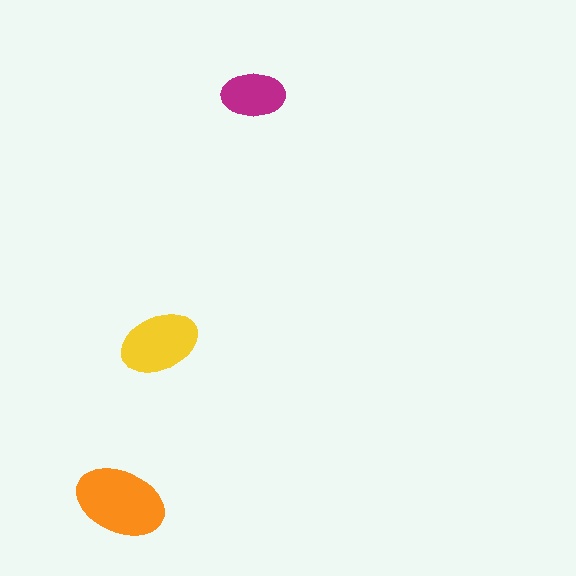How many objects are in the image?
There are 3 objects in the image.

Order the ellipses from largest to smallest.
the orange one, the yellow one, the magenta one.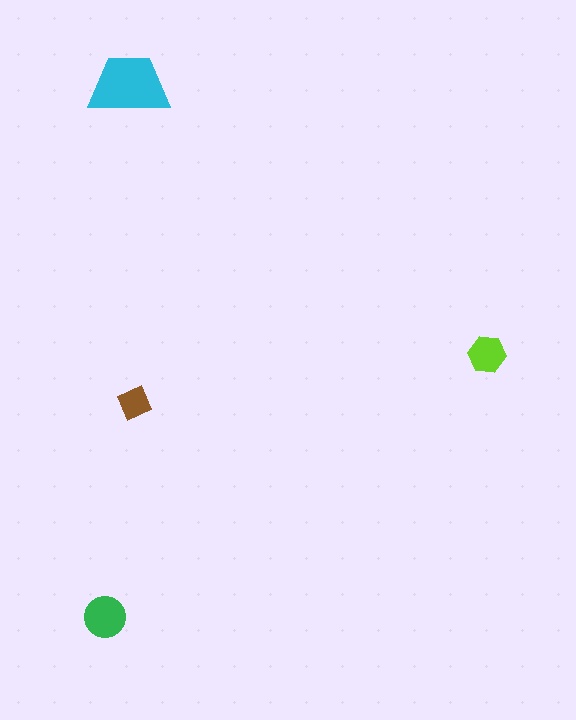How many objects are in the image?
There are 4 objects in the image.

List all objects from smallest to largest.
The brown diamond, the lime hexagon, the green circle, the cyan trapezoid.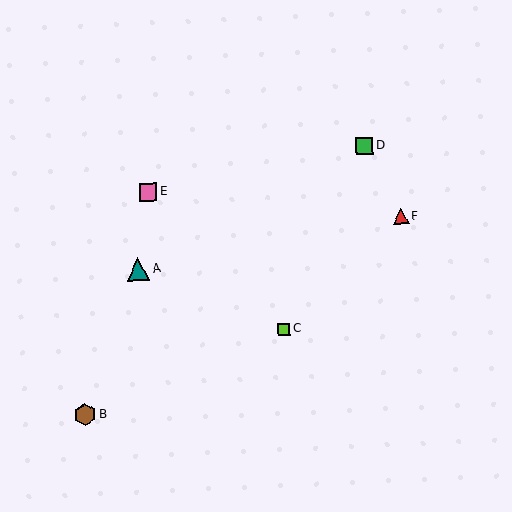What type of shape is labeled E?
Shape E is a pink square.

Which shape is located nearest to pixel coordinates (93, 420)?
The brown hexagon (labeled B) at (85, 414) is nearest to that location.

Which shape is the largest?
The teal triangle (labeled A) is the largest.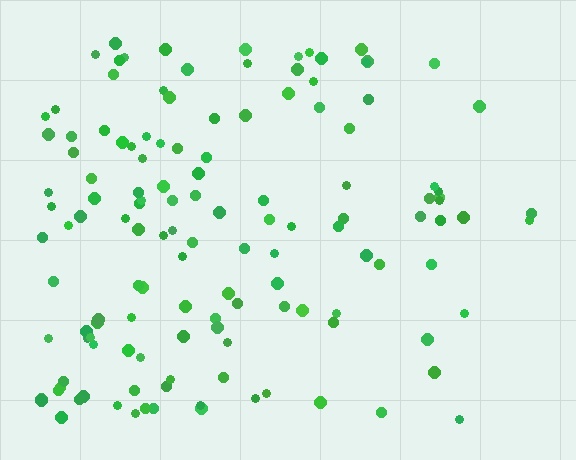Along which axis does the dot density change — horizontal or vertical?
Horizontal.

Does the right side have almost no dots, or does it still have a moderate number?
Still a moderate number, just noticeably fewer than the left.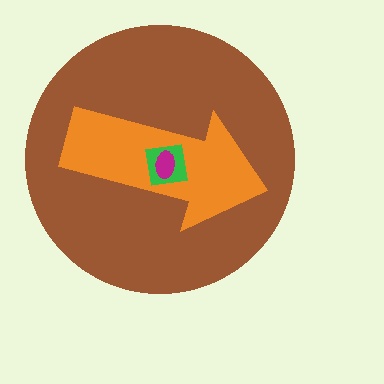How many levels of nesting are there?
4.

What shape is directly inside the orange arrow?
The green square.